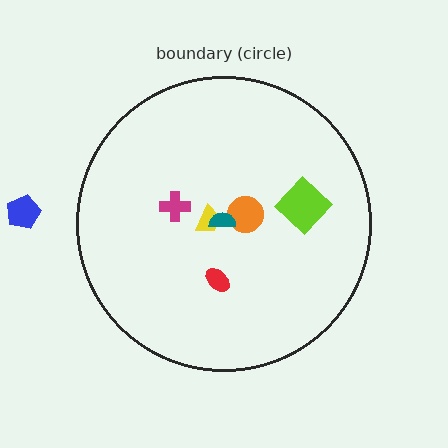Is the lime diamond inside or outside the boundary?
Inside.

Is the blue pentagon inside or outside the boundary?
Outside.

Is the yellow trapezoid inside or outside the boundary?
Inside.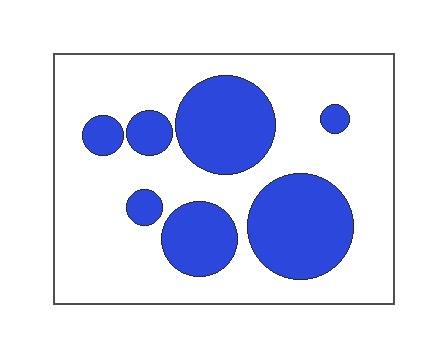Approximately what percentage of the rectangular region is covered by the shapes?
Approximately 30%.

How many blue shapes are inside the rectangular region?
7.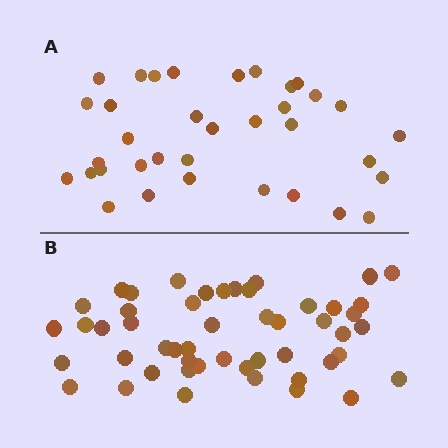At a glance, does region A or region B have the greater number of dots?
Region B (the bottom region) has more dots.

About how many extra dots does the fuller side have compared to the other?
Region B has approximately 15 more dots than region A.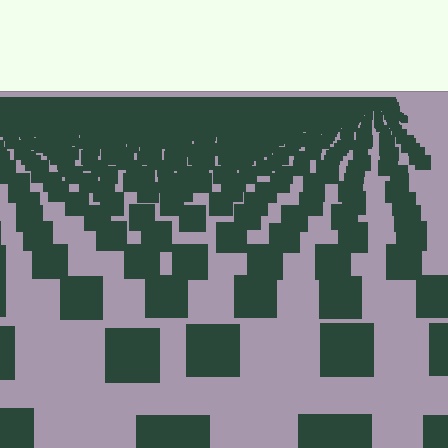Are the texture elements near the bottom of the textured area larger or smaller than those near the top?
Larger. Near the bottom, elements are closer to the viewer and appear at a bigger on-screen size.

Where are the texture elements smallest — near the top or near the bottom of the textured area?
Near the top.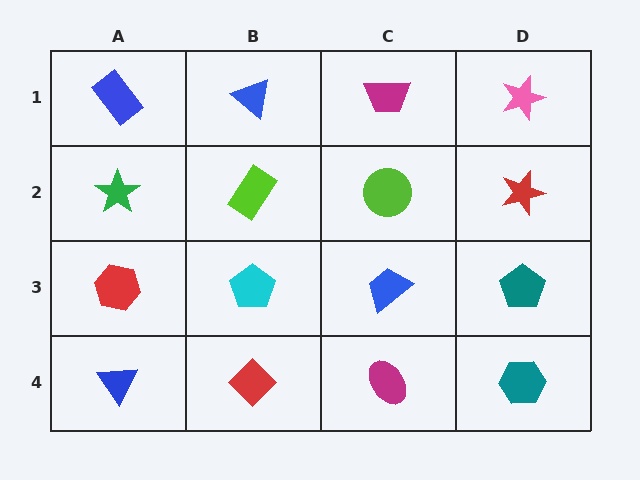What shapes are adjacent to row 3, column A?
A green star (row 2, column A), a blue triangle (row 4, column A), a cyan pentagon (row 3, column B).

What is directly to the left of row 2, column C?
A lime rectangle.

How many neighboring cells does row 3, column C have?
4.